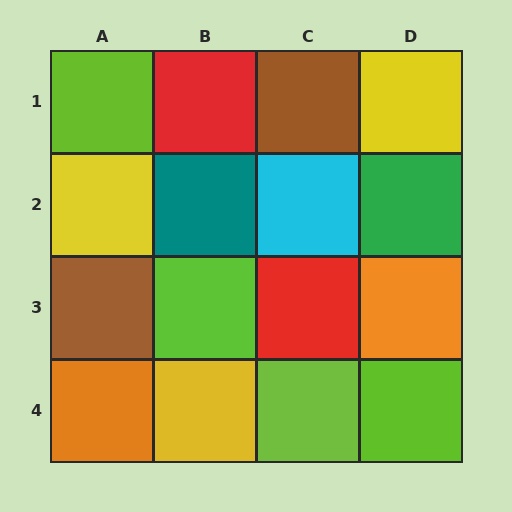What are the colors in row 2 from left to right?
Yellow, teal, cyan, green.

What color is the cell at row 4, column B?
Yellow.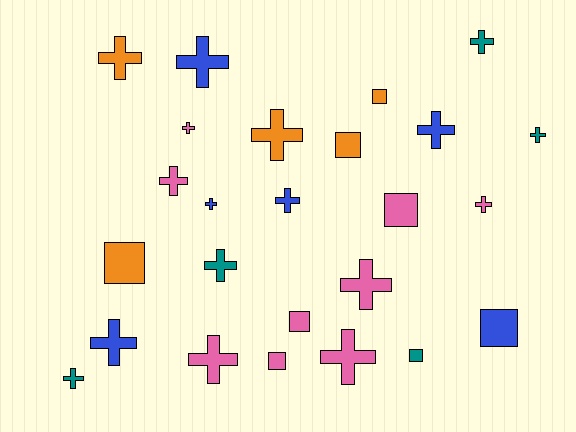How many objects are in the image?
There are 25 objects.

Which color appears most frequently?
Pink, with 9 objects.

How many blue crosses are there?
There are 5 blue crosses.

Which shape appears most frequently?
Cross, with 17 objects.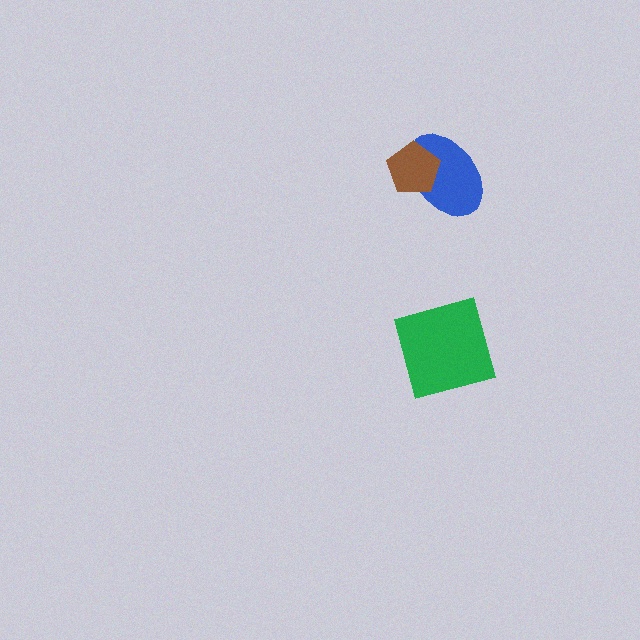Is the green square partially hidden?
No, no other shape covers it.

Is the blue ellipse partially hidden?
Yes, it is partially covered by another shape.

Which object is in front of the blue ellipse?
The brown pentagon is in front of the blue ellipse.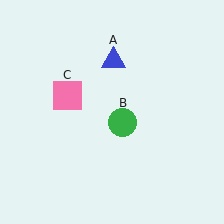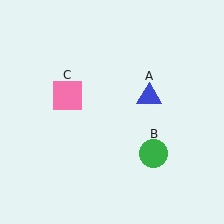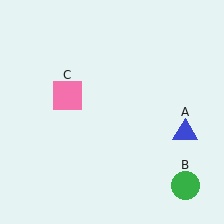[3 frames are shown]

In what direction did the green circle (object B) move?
The green circle (object B) moved down and to the right.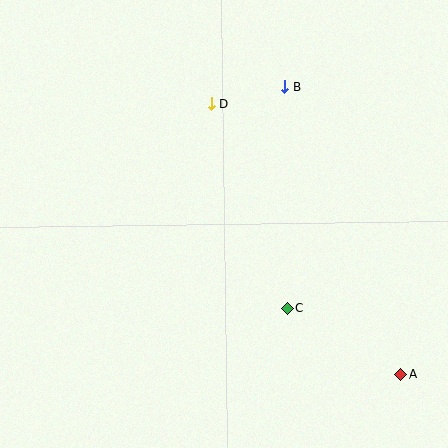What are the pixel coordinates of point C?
Point C is at (287, 308).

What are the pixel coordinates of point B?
Point B is at (285, 87).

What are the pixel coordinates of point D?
Point D is at (211, 104).